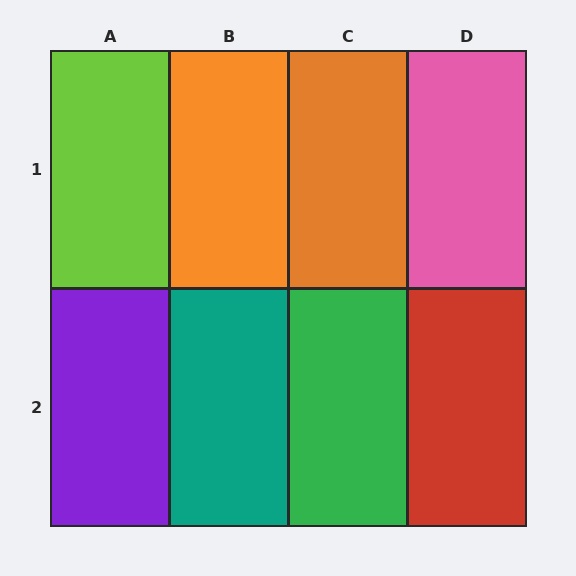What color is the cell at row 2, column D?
Red.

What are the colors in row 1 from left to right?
Lime, orange, orange, pink.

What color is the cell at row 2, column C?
Green.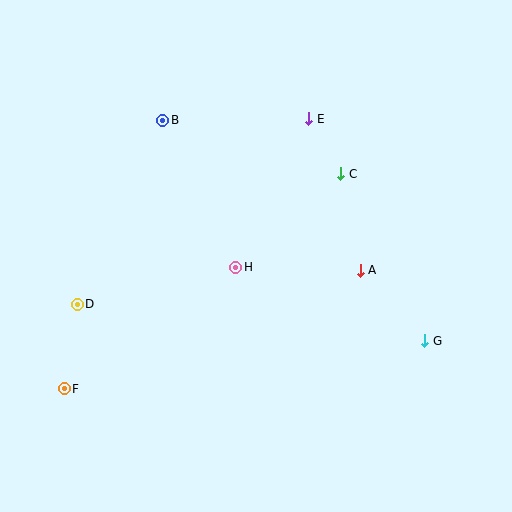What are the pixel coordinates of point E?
Point E is at (309, 119).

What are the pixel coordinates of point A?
Point A is at (360, 270).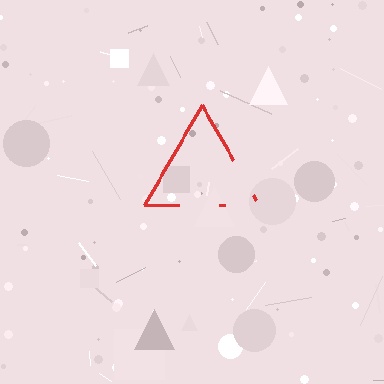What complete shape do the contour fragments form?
The contour fragments form a triangle.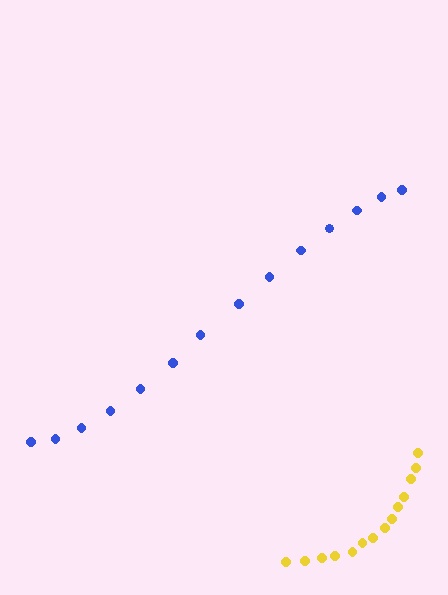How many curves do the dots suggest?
There are 2 distinct paths.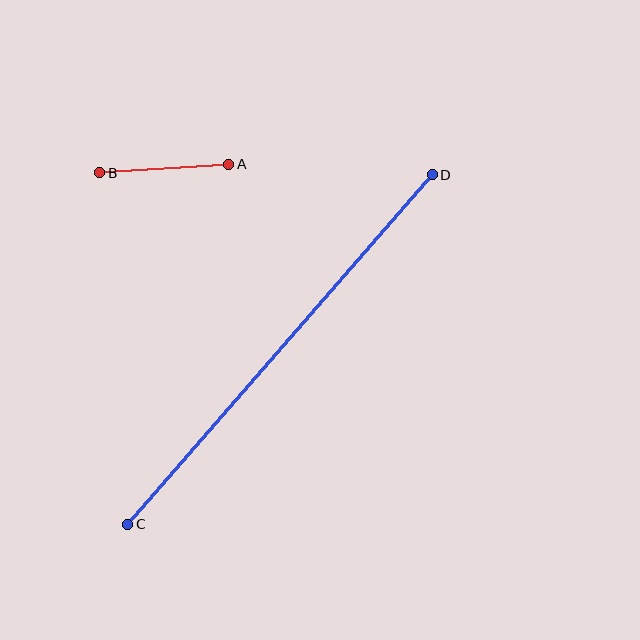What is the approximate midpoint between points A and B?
The midpoint is at approximately (164, 169) pixels.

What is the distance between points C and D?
The distance is approximately 463 pixels.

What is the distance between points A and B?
The distance is approximately 129 pixels.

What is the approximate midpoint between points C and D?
The midpoint is at approximately (280, 349) pixels.